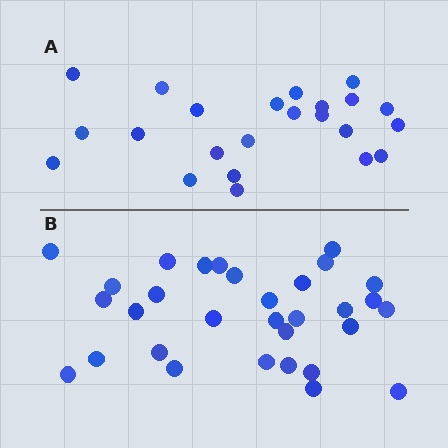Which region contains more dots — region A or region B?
Region B (the bottom region) has more dots.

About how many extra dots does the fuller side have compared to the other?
Region B has roughly 8 or so more dots than region A.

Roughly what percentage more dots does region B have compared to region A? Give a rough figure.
About 35% more.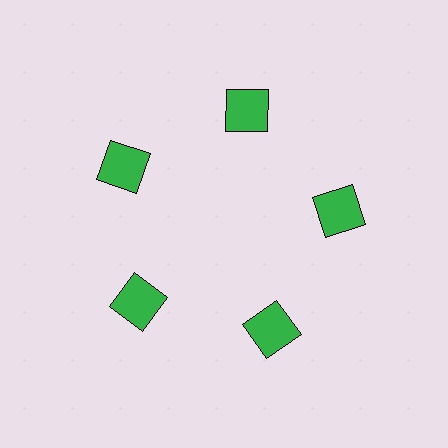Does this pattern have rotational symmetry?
Yes, this pattern has 5-fold rotational symmetry. It looks the same after rotating 72 degrees around the center.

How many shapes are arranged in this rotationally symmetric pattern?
There are 5 shapes, arranged in 5 groups of 1.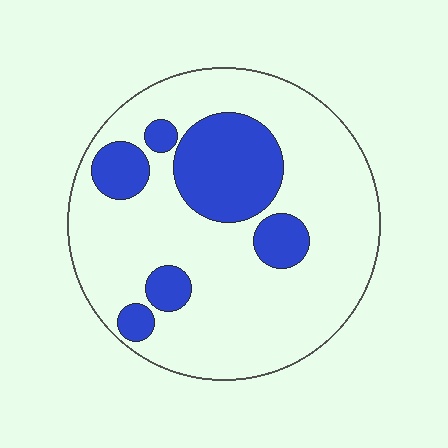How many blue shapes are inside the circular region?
6.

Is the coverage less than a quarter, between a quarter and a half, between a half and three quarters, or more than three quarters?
Less than a quarter.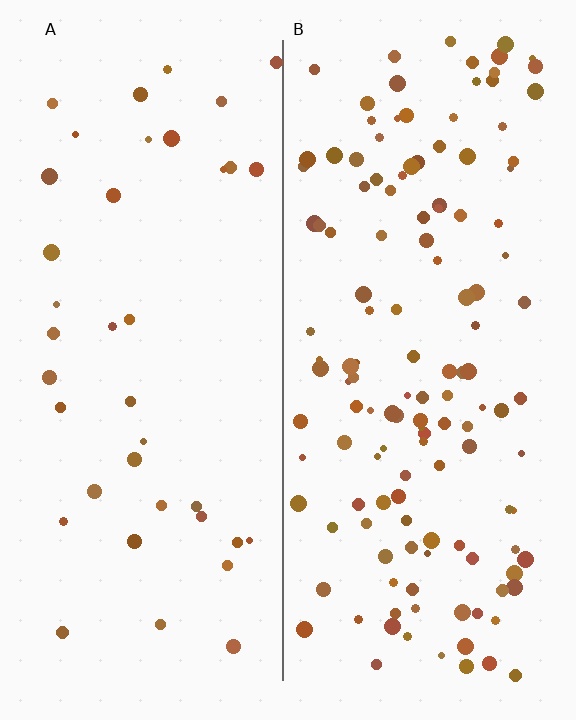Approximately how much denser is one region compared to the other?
Approximately 3.5× — region B over region A.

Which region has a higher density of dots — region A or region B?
B (the right).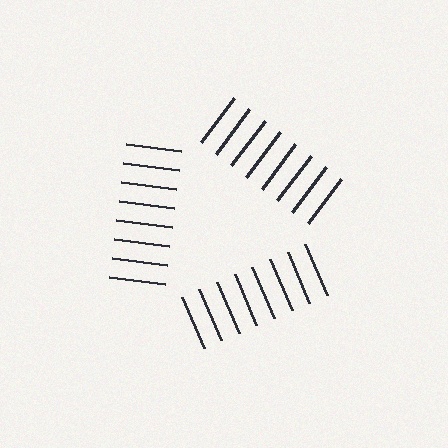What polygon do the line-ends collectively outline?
An illusory triangle — the line segments terminate on its edges but no continuous stroke is drawn.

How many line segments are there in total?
24 — 8 along each of the 3 edges.